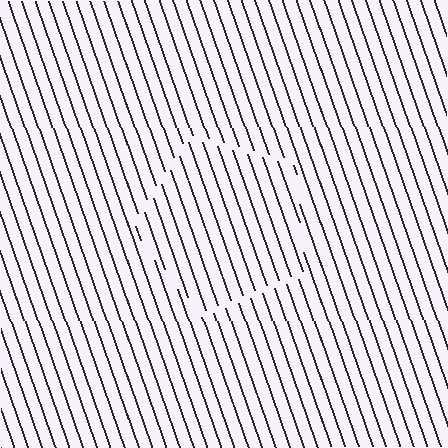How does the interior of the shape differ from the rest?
The interior of the shape contains the same grating, shifted by half a period — the contour is defined by the phase discontinuity where line-ends from the inner and outer gratings abut.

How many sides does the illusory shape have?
5 sides — the line-ends trace a pentagon.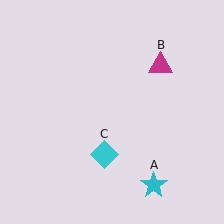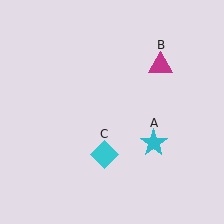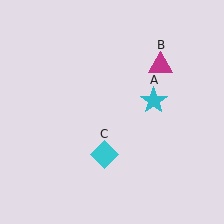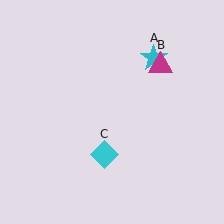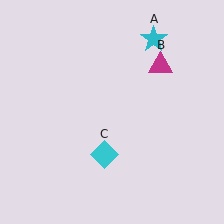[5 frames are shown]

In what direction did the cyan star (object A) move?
The cyan star (object A) moved up.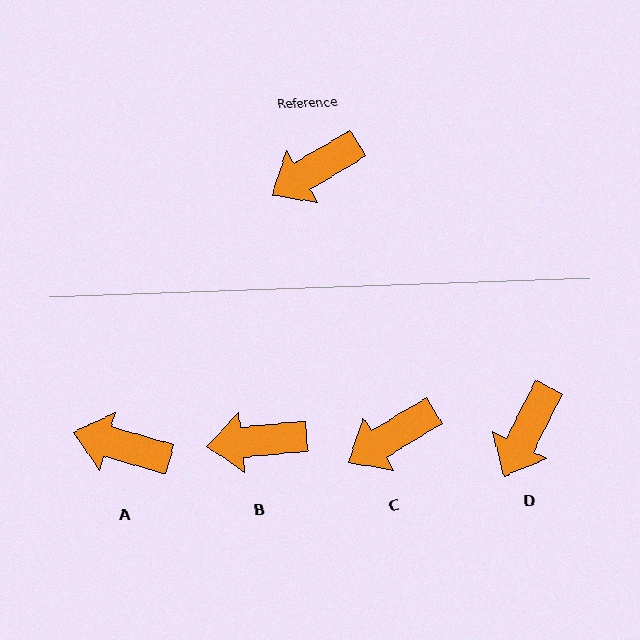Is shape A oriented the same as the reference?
No, it is off by about 47 degrees.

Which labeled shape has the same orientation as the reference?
C.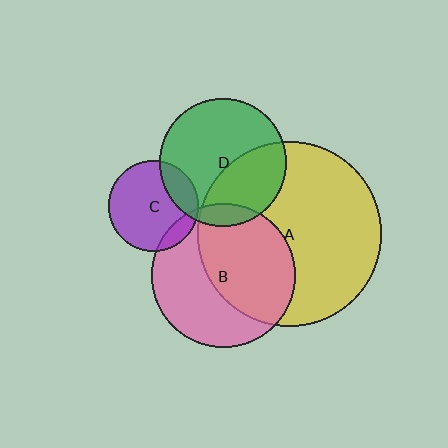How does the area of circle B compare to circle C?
Approximately 2.5 times.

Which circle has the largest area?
Circle A (yellow).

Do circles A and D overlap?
Yes.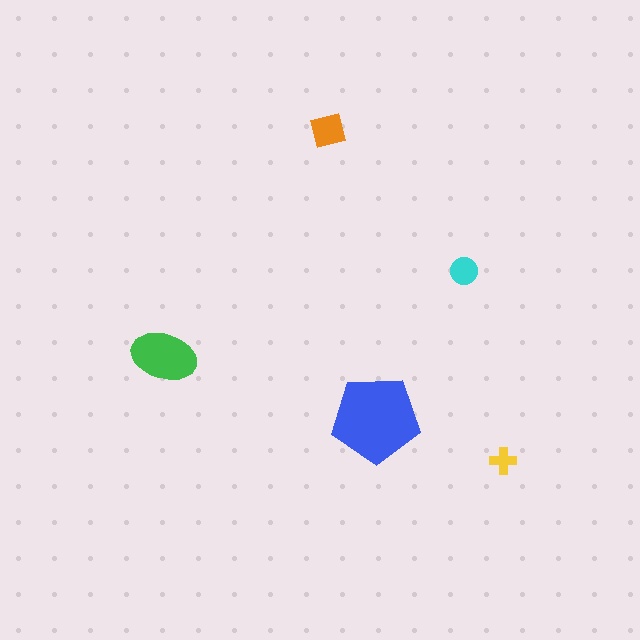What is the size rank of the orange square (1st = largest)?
3rd.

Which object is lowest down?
The yellow cross is bottommost.